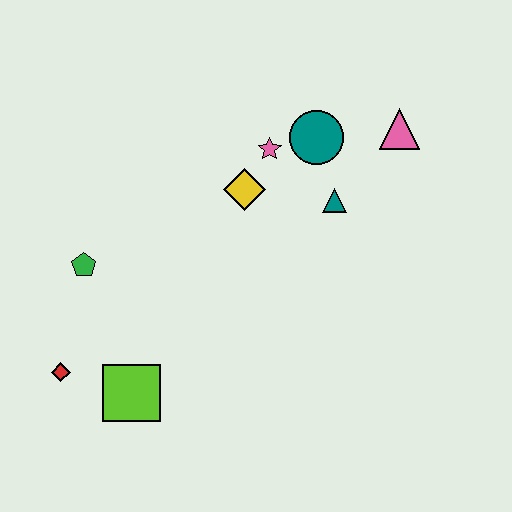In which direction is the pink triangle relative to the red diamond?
The pink triangle is to the right of the red diamond.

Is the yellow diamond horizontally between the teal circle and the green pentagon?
Yes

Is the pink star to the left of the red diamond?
No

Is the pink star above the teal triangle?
Yes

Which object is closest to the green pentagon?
The red diamond is closest to the green pentagon.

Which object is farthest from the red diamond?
The pink triangle is farthest from the red diamond.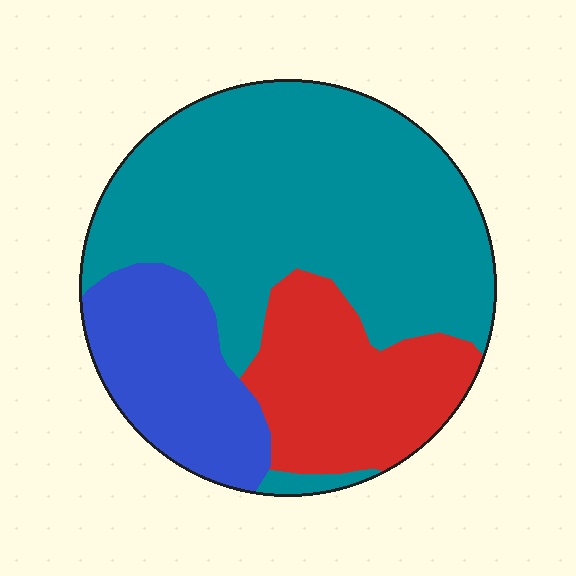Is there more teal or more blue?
Teal.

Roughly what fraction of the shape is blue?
Blue takes up about one fifth (1/5) of the shape.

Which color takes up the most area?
Teal, at roughly 60%.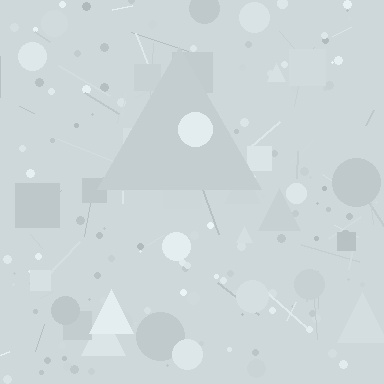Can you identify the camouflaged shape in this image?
The camouflaged shape is a triangle.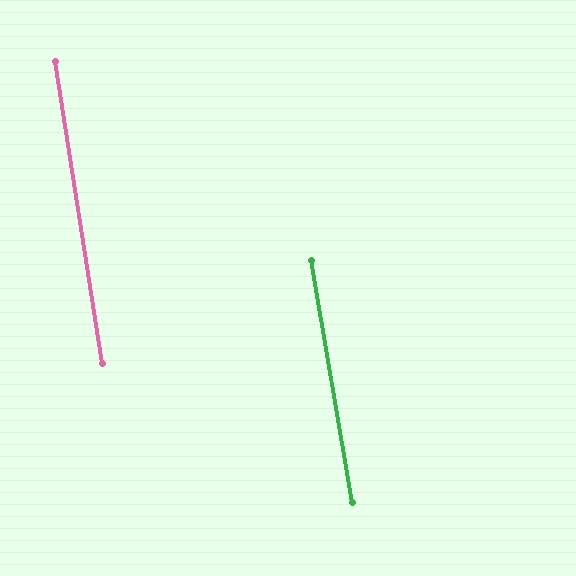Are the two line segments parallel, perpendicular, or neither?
Parallel — their directions differ by only 0.7°.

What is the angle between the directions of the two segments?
Approximately 1 degree.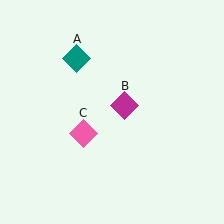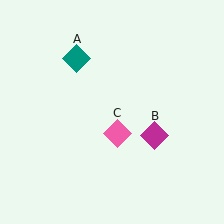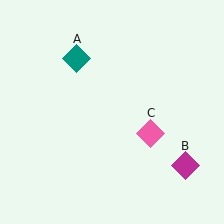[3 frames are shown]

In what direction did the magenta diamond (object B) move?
The magenta diamond (object B) moved down and to the right.